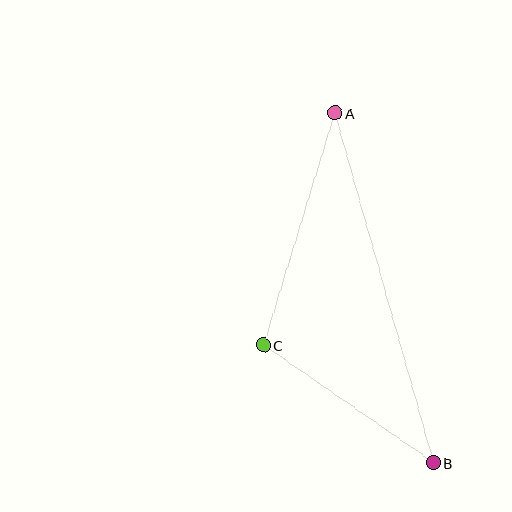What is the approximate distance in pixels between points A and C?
The distance between A and C is approximately 243 pixels.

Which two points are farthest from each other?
Points A and B are farthest from each other.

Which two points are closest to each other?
Points B and C are closest to each other.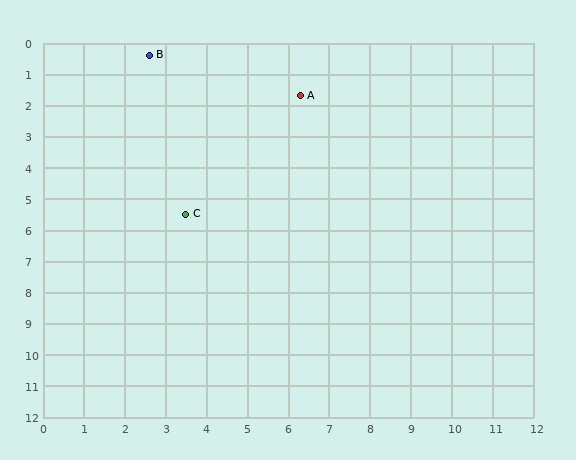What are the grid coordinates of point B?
Point B is at approximately (2.6, 0.4).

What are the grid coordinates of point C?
Point C is at approximately (3.5, 5.5).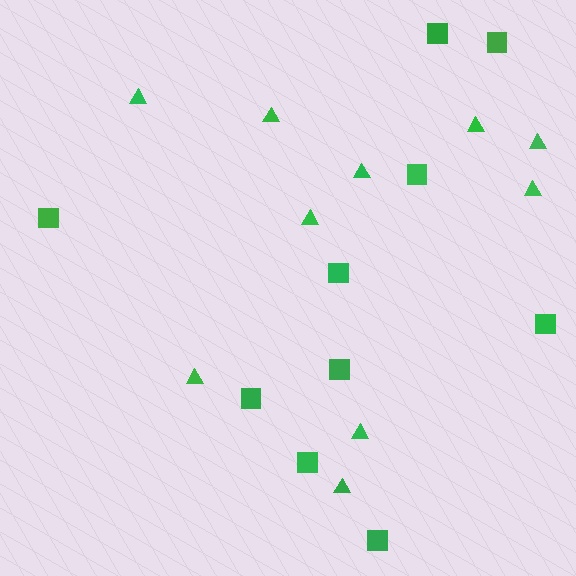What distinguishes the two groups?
There are 2 groups: one group of triangles (10) and one group of squares (10).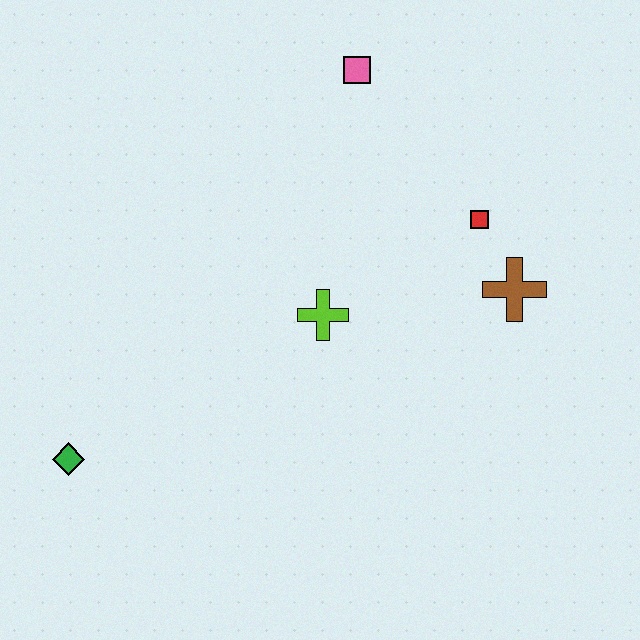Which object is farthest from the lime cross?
The green diamond is farthest from the lime cross.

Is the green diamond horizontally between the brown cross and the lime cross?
No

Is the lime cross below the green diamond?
No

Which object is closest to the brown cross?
The red square is closest to the brown cross.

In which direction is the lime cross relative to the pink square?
The lime cross is below the pink square.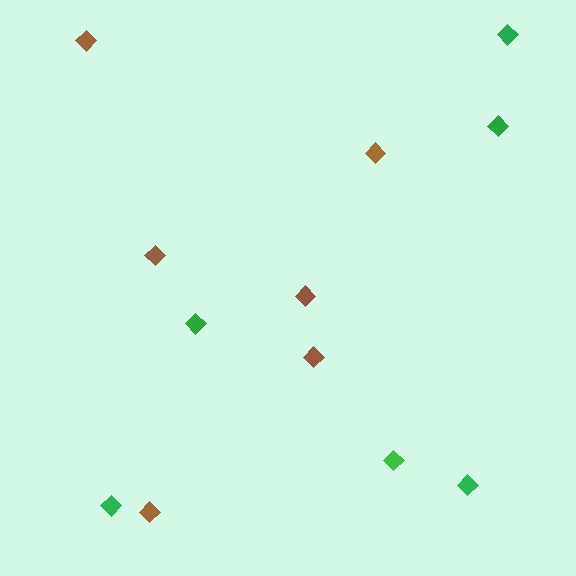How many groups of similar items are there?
There are 2 groups: one group of brown diamonds (6) and one group of green diamonds (6).